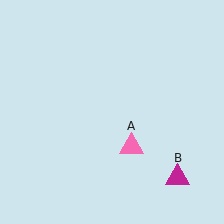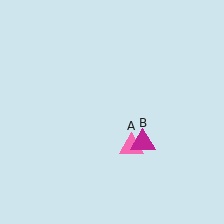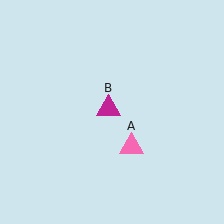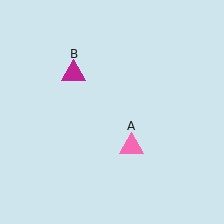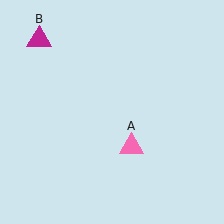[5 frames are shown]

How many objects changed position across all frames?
1 object changed position: magenta triangle (object B).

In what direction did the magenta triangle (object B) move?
The magenta triangle (object B) moved up and to the left.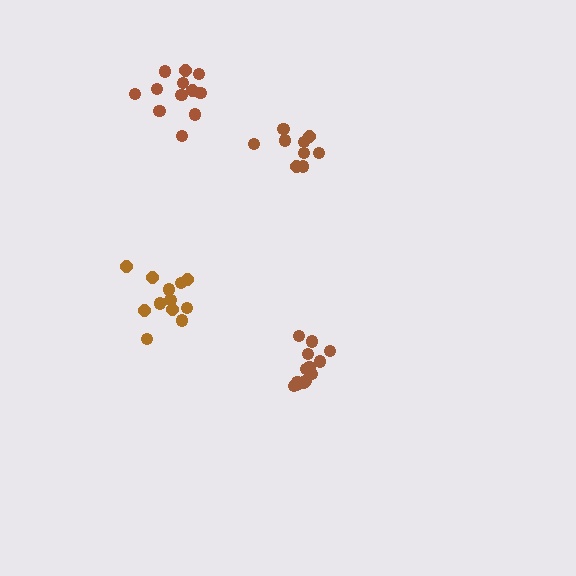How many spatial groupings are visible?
There are 4 spatial groupings.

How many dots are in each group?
Group 1: 9 dots, Group 2: 13 dots, Group 3: 12 dots, Group 4: 12 dots (46 total).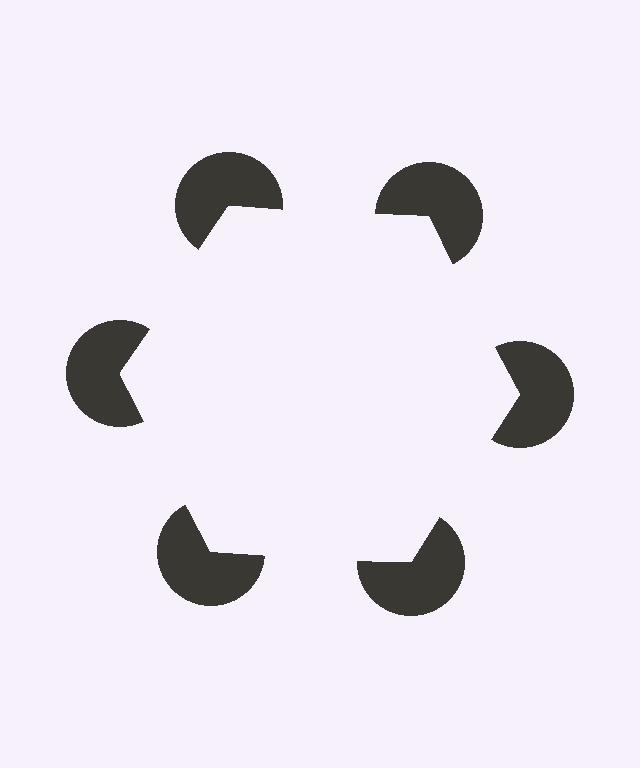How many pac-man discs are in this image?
There are 6 — one at each vertex of the illusory hexagon.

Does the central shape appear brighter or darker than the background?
It typically appears slightly brighter than the background, even though no actual brightness change is drawn.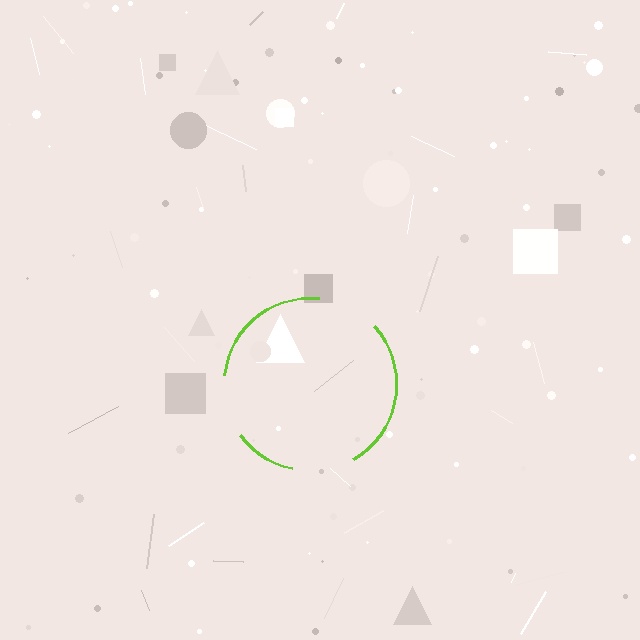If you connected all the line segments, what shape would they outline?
They would outline a circle.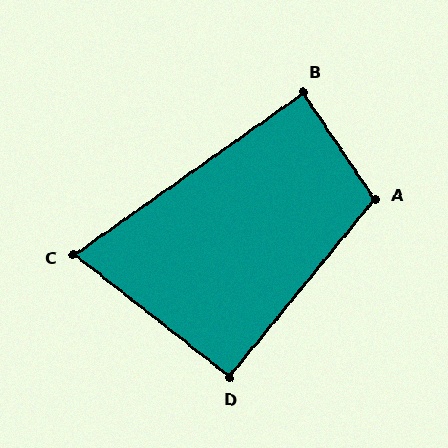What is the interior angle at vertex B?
Approximately 89 degrees (approximately right).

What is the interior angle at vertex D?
Approximately 91 degrees (approximately right).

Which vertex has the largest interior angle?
A, at approximately 107 degrees.